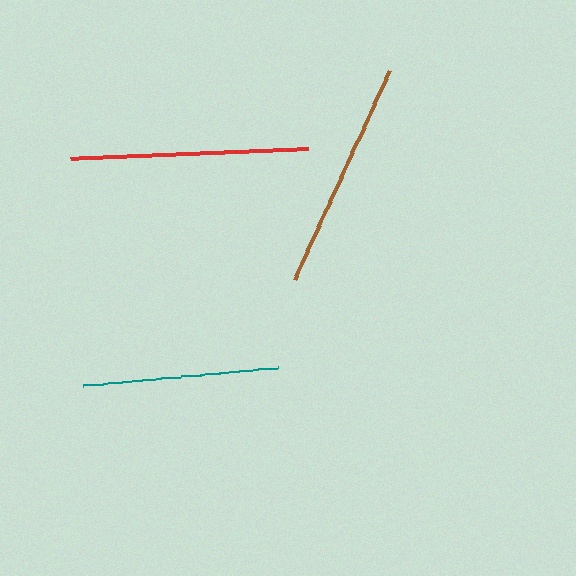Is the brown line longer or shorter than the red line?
The red line is longer than the brown line.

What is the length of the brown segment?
The brown segment is approximately 229 pixels long.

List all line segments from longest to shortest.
From longest to shortest: red, brown, teal.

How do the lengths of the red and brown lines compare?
The red and brown lines are approximately the same length.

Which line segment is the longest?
The red line is the longest at approximately 238 pixels.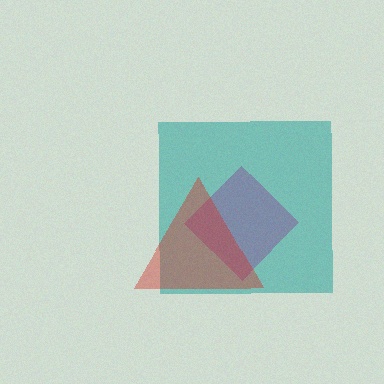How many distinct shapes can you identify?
There are 3 distinct shapes: a pink diamond, a teal square, a red triangle.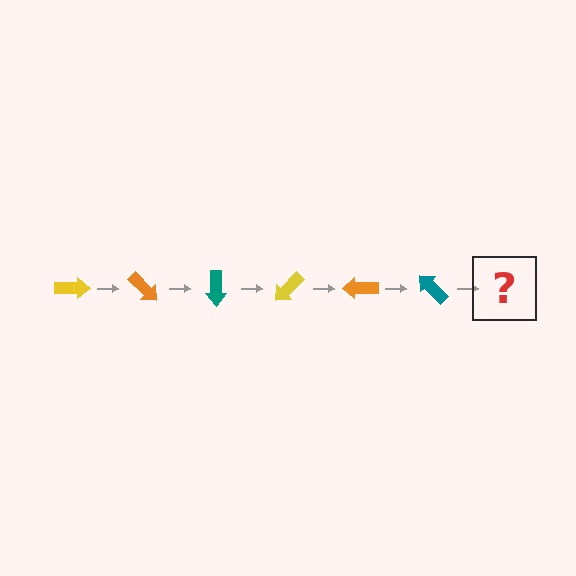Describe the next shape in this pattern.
It should be a yellow arrow, rotated 270 degrees from the start.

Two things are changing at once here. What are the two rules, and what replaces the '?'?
The two rules are that it rotates 45 degrees each step and the color cycles through yellow, orange, and teal. The '?' should be a yellow arrow, rotated 270 degrees from the start.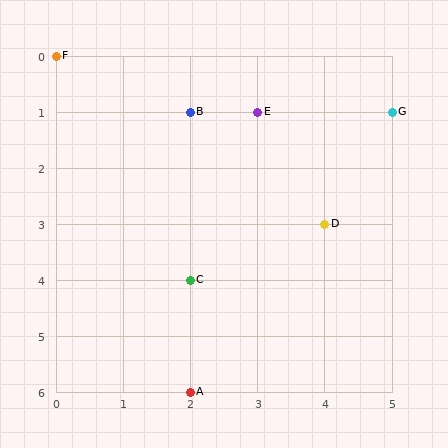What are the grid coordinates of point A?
Point A is at grid coordinates (2, 6).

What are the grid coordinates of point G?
Point G is at grid coordinates (5, 1).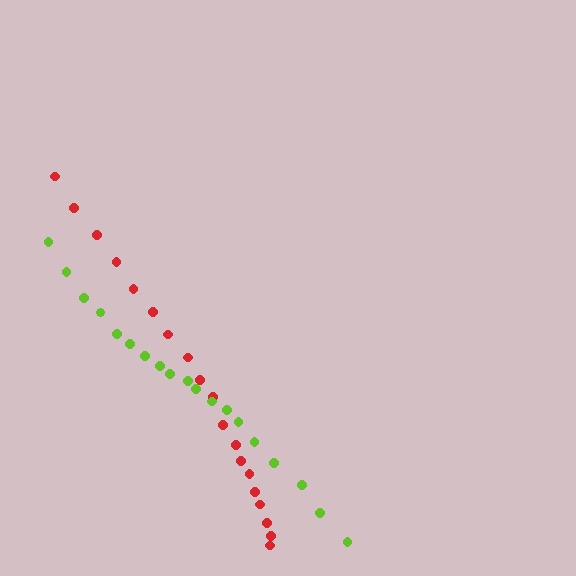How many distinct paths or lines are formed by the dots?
There are 2 distinct paths.